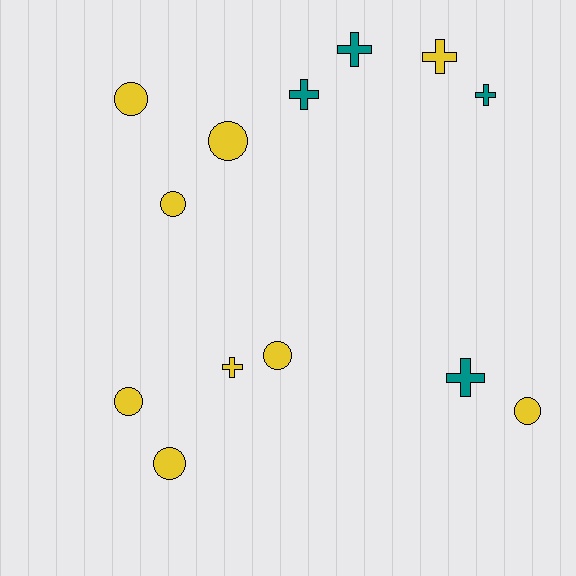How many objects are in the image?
There are 13 objects.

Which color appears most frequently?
Yellow, with 9 objects.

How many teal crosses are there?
There are 4 teal crosses.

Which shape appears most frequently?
Circle, with 7 objects.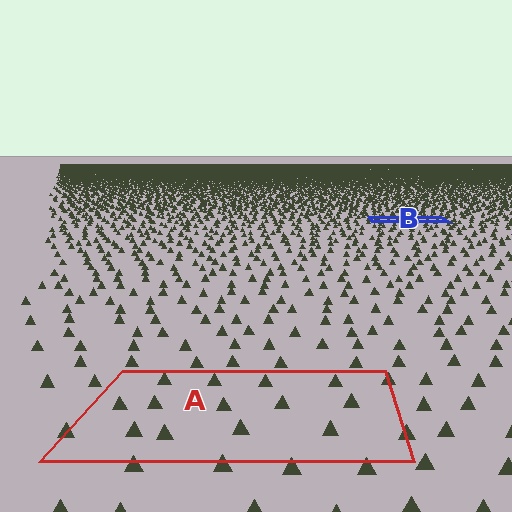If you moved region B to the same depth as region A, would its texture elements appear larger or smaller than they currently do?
They would appear larger. At a closer depth, the same texture elements are projected at a bigger on-screen size.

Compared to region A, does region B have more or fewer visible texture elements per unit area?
Region B has more texture elements per unit area — they are packed more densely because it is farther away.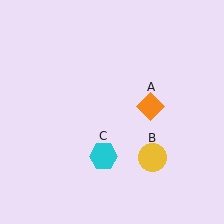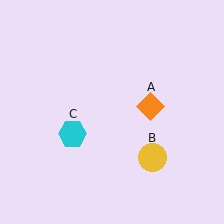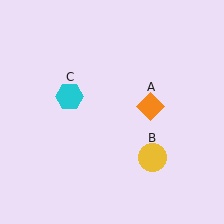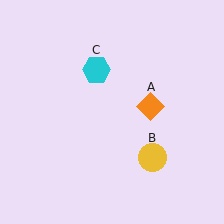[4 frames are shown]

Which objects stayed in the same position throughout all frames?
Orange diamond (object A) and yellow circle (object B) remained stationary.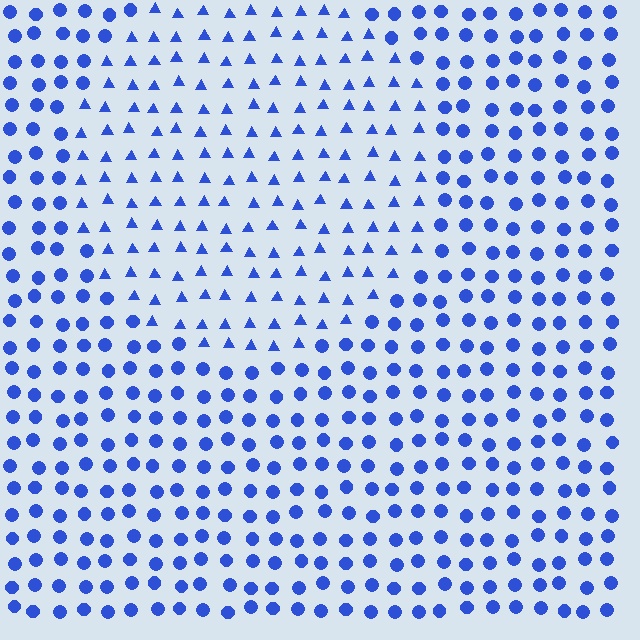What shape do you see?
I see a circle.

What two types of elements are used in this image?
The image uses triangles inside the circle region and circles outside it.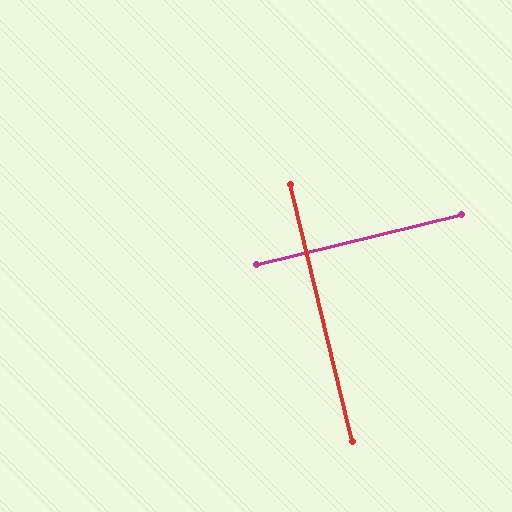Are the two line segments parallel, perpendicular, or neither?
Perpendicular — they meet at approximately 90°.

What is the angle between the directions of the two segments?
Approximately 90 degrees.